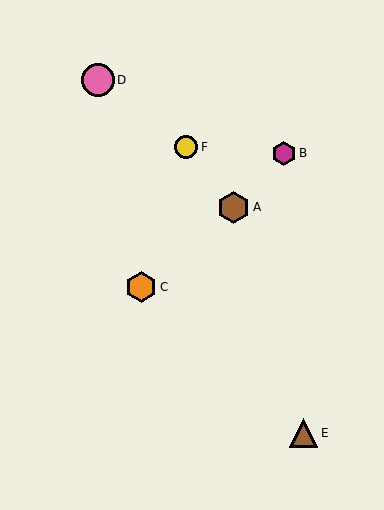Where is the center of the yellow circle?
The center of the yellow circle is at (186, 147).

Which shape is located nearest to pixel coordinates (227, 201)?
The brown hexagon (labeled A) at (234, 207) is nearest to that location.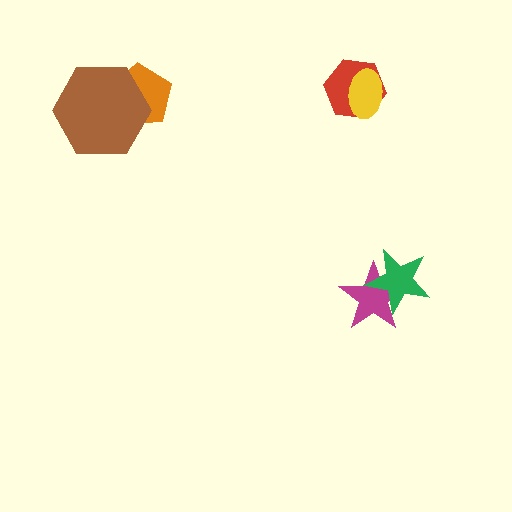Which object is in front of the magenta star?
The green star is in front of the magenta star.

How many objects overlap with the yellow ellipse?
1 object overlaps with the yellow ellipse.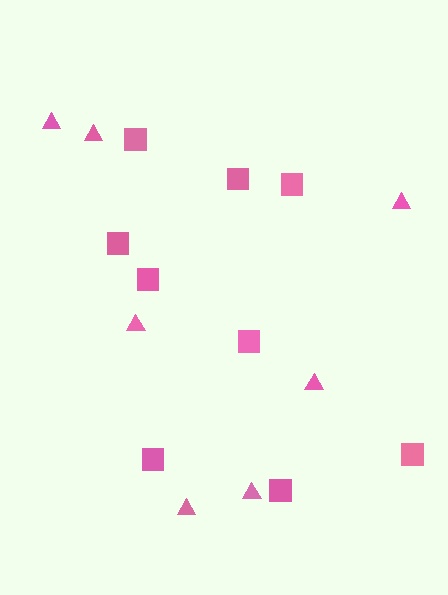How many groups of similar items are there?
There are 2 groups: one group of triangles (7) and one group of squares (9).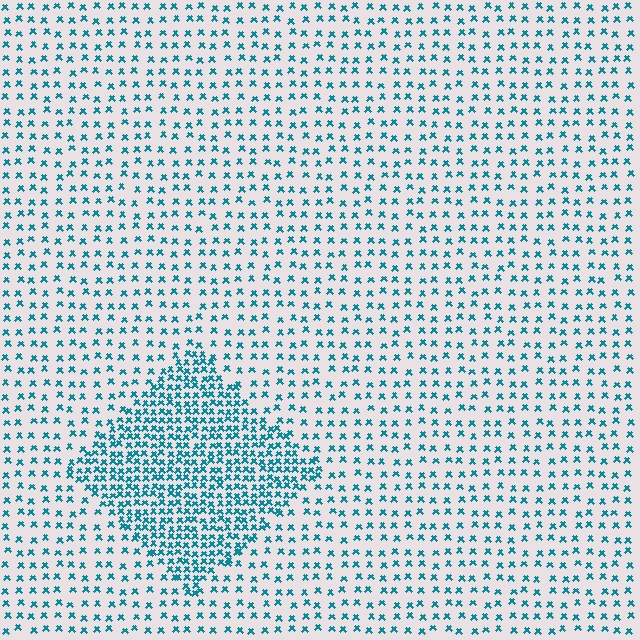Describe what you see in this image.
The image contains small teal elements arranged at two different densities. A diamond-shaped region is visible where the elements are more densely packed than the surrounding area.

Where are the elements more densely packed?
The elements are more densely packed inside the diamond boundary.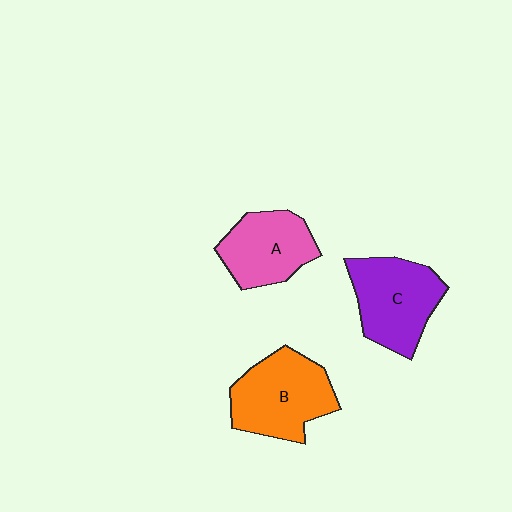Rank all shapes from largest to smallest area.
From largest to smallest: B (orange), C (purple), A (pink).